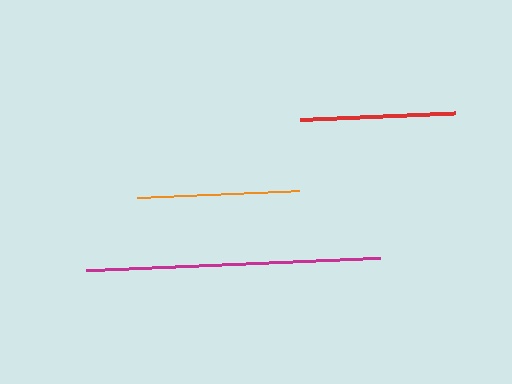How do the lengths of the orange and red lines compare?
The orange and red lines are approximately the same length.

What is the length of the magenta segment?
The magenta segment is approximately 295 pixels long.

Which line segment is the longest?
The magenta line is the longest at approximately 295 pixels.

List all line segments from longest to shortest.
From longest to shortest: magenta, orange, red.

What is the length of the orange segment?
The orange segment is approximately 163 pixels long.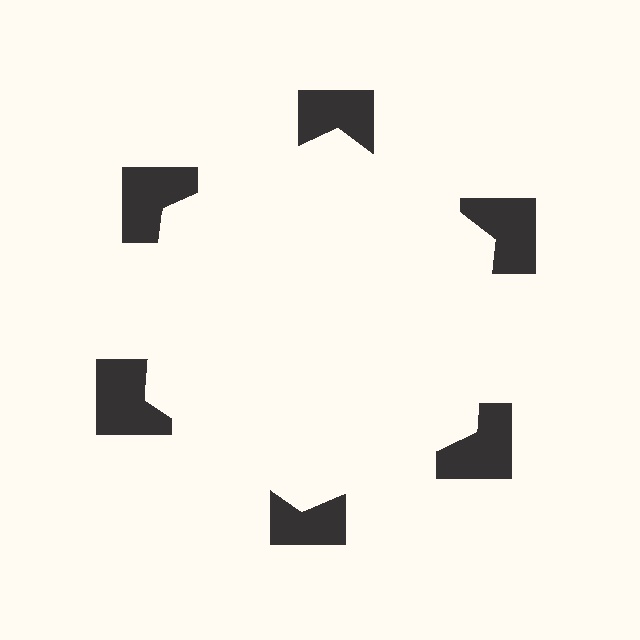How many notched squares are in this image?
There are 6 — one at each vertex of the illusory hexagon.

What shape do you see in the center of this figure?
An illusory hexagon — its edges are inferred from the aligned wedge cuts in the notched squares, not physically drawn.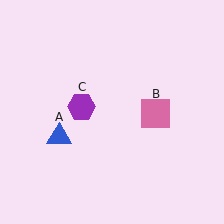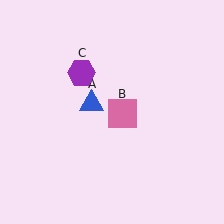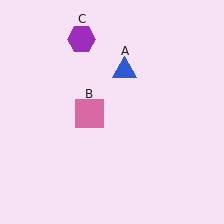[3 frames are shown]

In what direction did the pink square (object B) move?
The pink square (object B) moved left.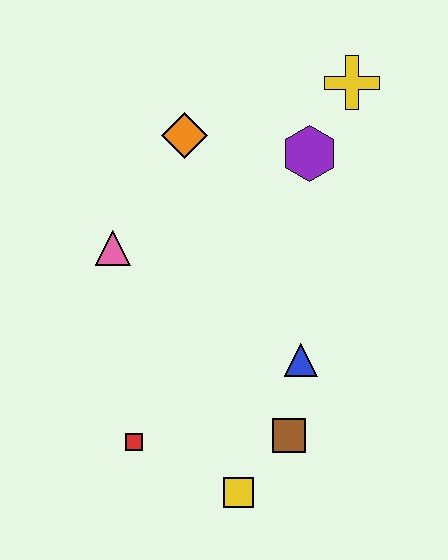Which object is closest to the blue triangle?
The brown square is closest to the blue triangle.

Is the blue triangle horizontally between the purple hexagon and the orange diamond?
Yes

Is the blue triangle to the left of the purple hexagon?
Yes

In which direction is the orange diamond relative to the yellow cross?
The orange diamond is to the left of the yellow cross.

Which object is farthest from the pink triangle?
The yellow cross is farthest from the pink triangle.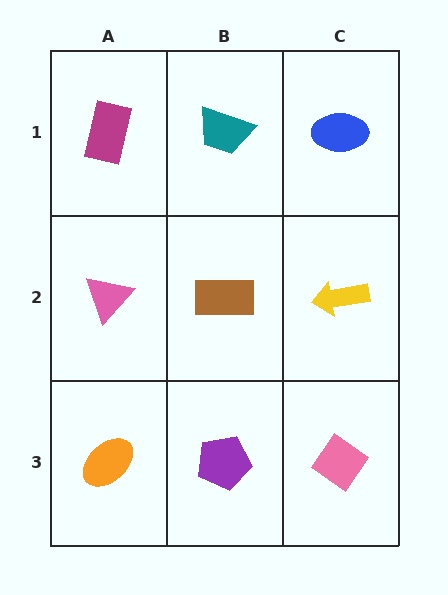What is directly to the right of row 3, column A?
A purple pentagon.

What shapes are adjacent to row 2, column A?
A magenta rectangle (row 1, column A), an orange ellipse (row 3, column A), a brown rectangle (row 2, column B).